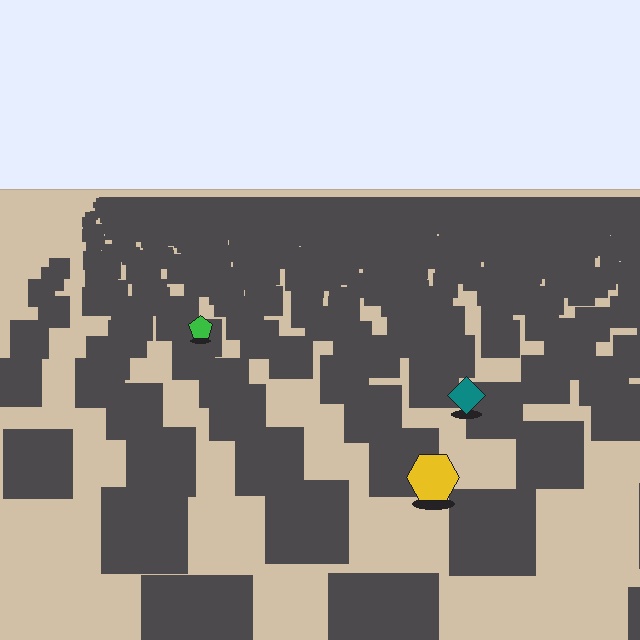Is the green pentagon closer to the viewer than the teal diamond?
No. The teal diamond is closer — you can tell from the texture gradient: the ground texture is coarser near it.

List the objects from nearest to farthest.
From nearest to farthest: the yellow hexagon, the teal diamond, the green pentagon.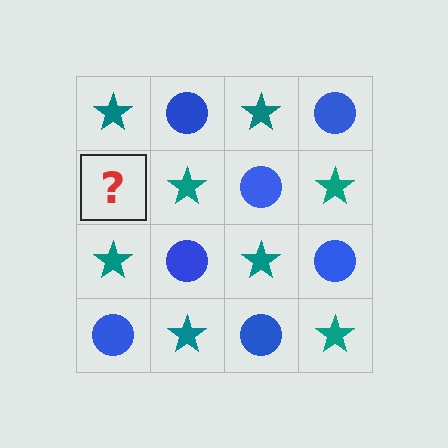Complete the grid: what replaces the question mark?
The question mark should be replaced with a blue circle.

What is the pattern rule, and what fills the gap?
The rule is that it alternates teal star and blue circle in a checkerboard pattern. The gap should be filled with a blue circle.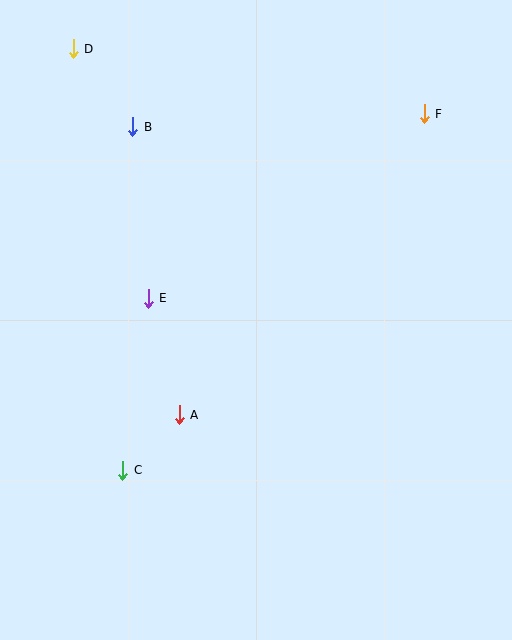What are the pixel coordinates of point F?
Point F is at (424, 114).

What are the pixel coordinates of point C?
Point C is at (123, 470).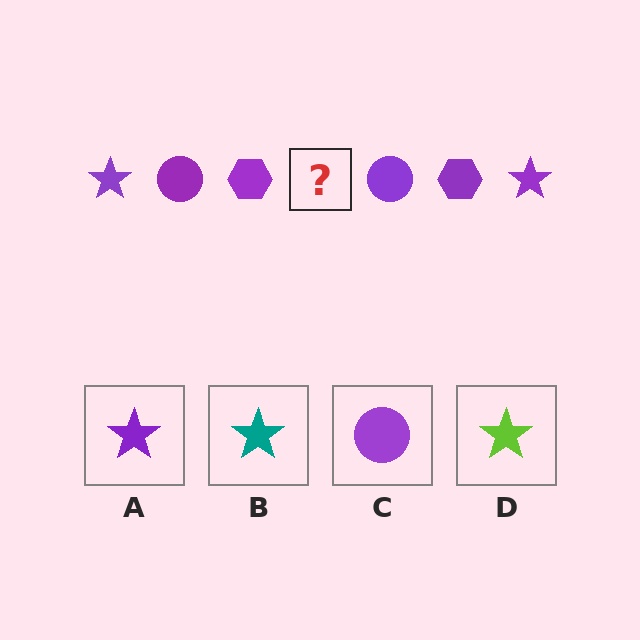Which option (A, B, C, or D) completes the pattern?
A.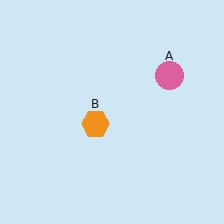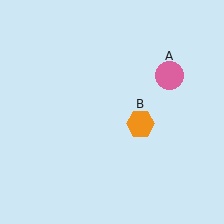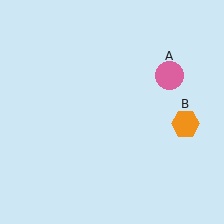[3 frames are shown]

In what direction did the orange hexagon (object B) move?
The orange hexagon (object B) moved right.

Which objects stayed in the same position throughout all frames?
Pink circle (object A) remained stationary.